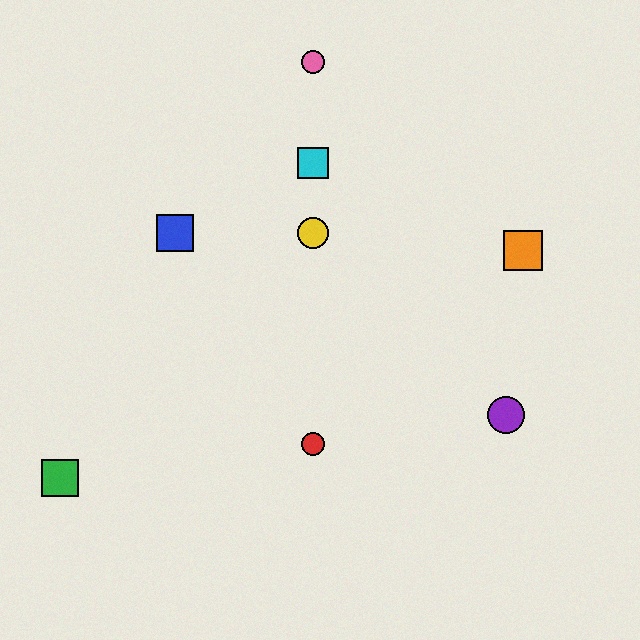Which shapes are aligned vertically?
The red circle, the yellow circle, the cyan square, the pink circle are aligned vertically.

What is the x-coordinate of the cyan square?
The cyan square is at x≈313.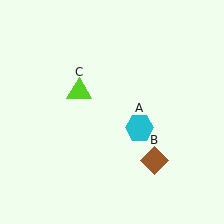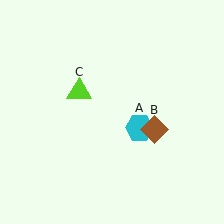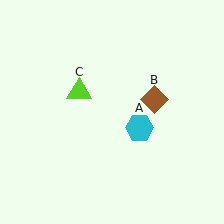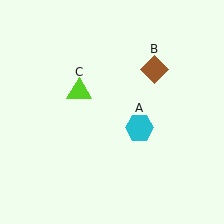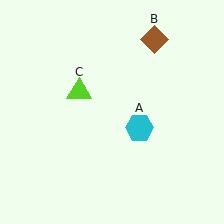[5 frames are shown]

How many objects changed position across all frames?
1 object changed position: brown diamond (object B).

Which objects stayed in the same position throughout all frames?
Cyan hexagon (object A) and lime triangle (object C) remained stationary.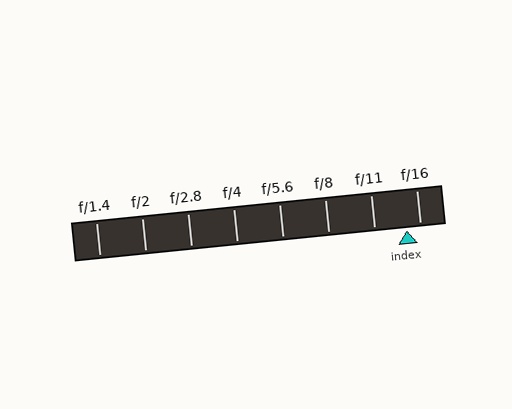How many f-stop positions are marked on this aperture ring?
There are 8 f-stop positions marked.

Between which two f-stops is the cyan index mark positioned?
The index mark is between f/11 and f/16.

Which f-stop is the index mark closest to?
The index mark is closest to f/16.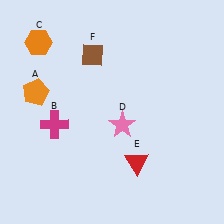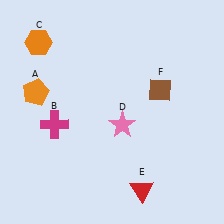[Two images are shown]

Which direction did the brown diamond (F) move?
The brown diamond (F) moved right.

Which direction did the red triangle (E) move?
The red triangle (E) moved down.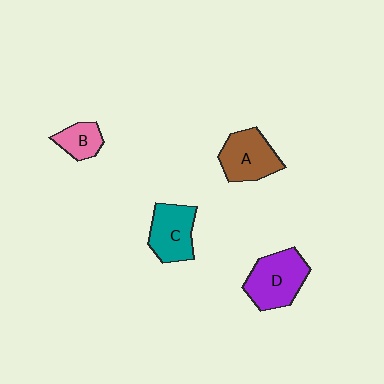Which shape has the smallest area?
Shape B (pink).